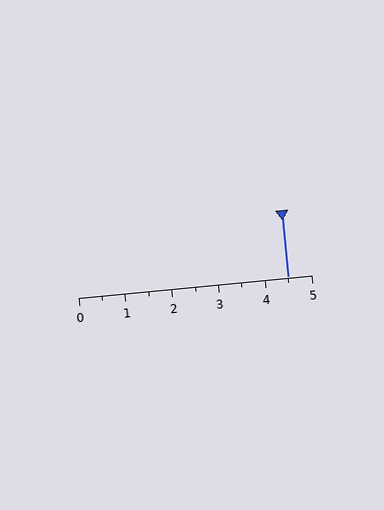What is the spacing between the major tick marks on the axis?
The major ticks are spaced 1 apart.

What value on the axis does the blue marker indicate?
The marker indicates approximately 4.5.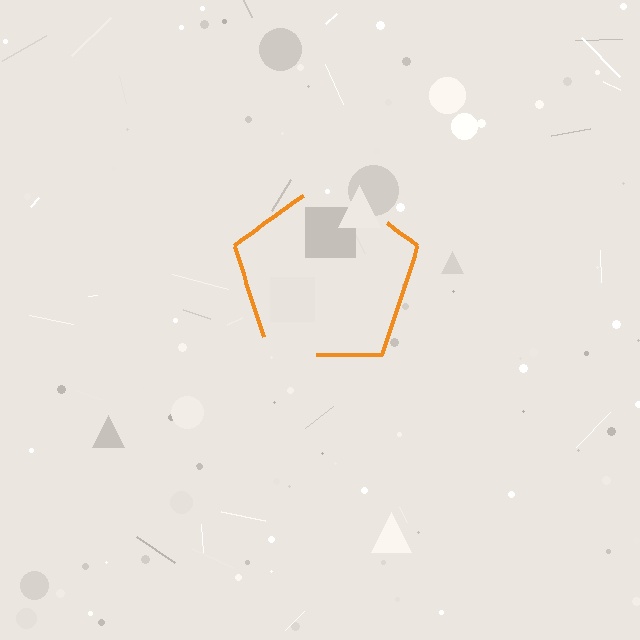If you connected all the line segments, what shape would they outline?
They would outline a pentagon.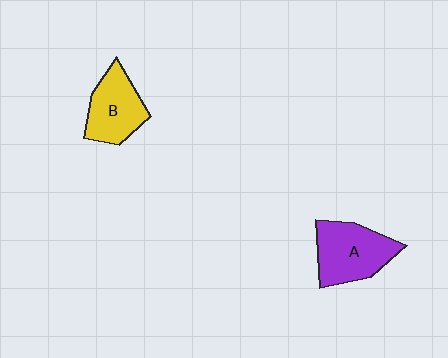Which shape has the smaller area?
Shape B (yellow).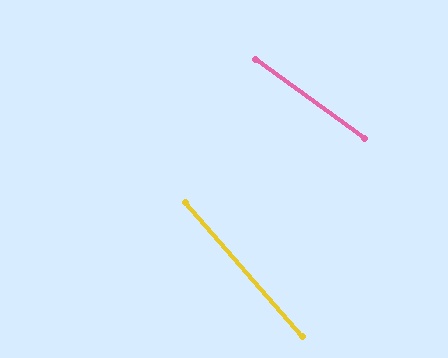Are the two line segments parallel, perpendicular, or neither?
Neither parallel nor perpendicular — they differ by about 13°.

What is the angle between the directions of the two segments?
Approximately 13 degrees.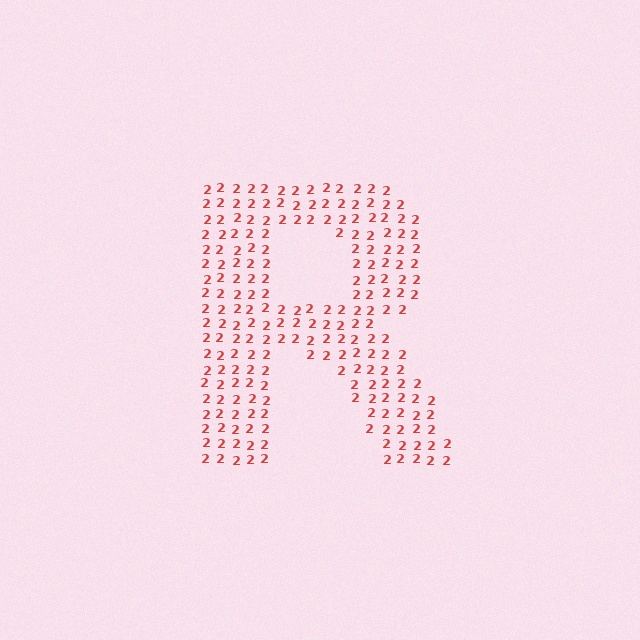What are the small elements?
The small elements are digit 2's.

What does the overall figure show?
The overall figure shows the letter R.